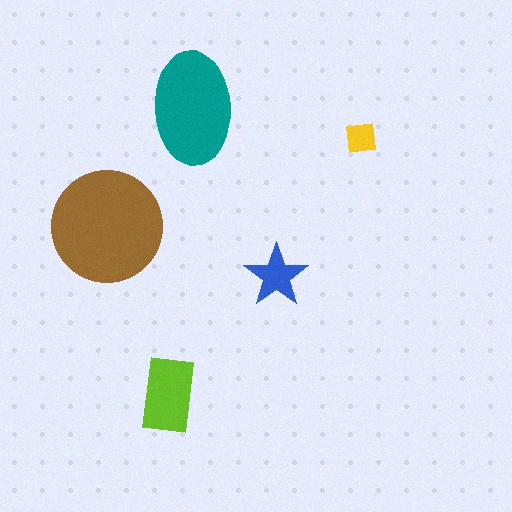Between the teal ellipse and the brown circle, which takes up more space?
The brown circle.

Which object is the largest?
The brown circle.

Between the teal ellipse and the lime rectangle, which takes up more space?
The teal ellipse.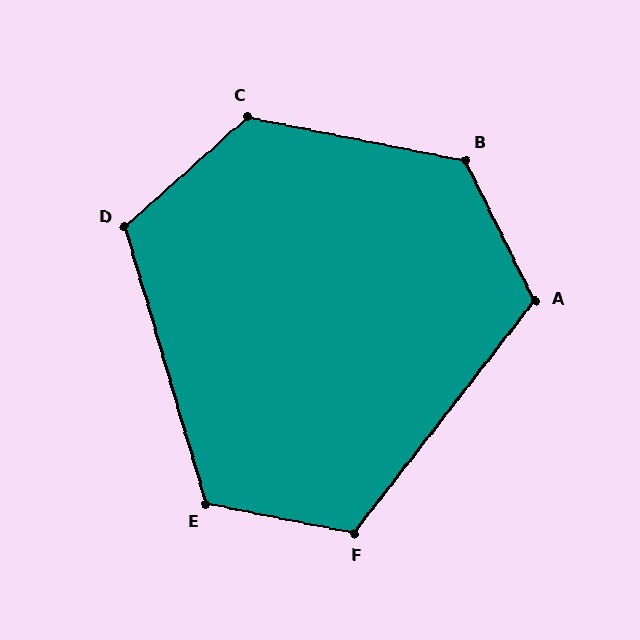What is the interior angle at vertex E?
Approximately 118 degrees (obtuse).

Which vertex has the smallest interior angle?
A, at approximately 116 degrees.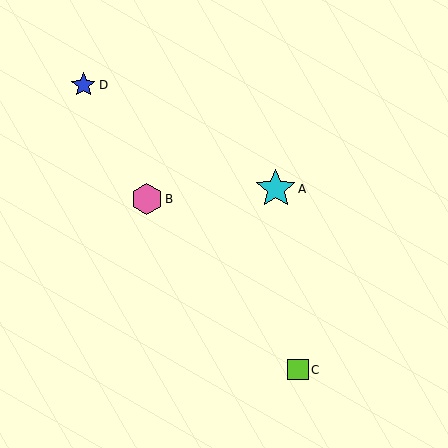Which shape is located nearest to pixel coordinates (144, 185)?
The pink hexagon (labeled B) at (147, 199) is nearest to that location.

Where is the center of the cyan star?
The center of the cyan star is at (276, 189).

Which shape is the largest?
The cyan star (labeled A) is the largest.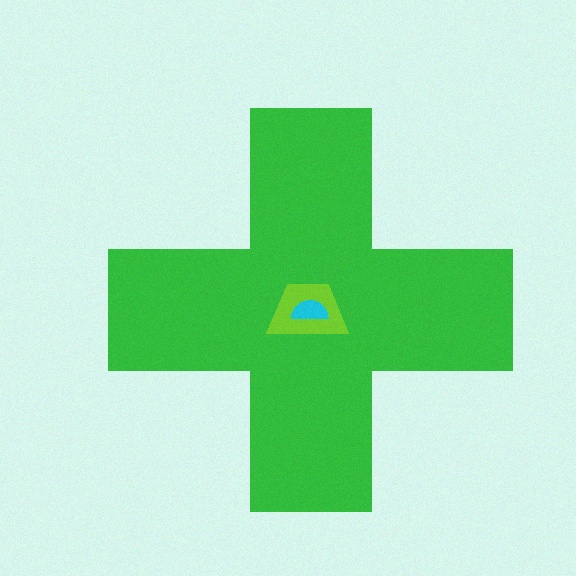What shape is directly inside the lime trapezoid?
The cyan semicircle.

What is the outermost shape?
The green cross.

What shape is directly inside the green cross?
The lime trapezoid.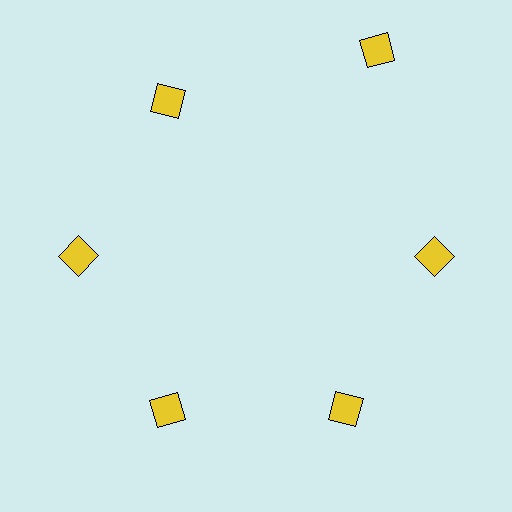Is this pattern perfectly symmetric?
No. The 6 yellow diamonds are arranged in a ring, but one element near the 1 o'clock position is pushed outward from the center, breaking the 6-fold rotational symmetry.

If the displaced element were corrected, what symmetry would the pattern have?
It would have 6-fold rotational symmetry — the pattern would map onto itself every 60 degrees.